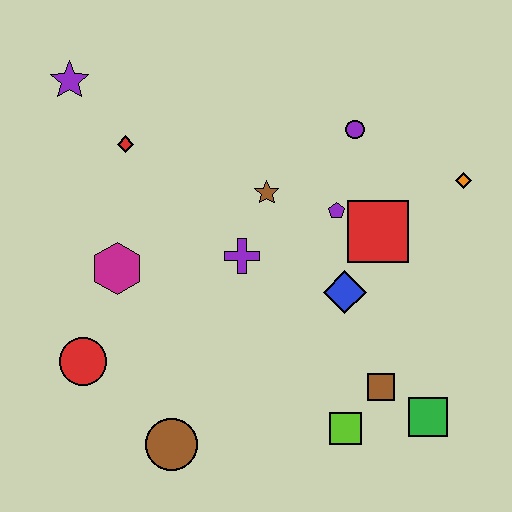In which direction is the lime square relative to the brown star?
The lime square is below the brown star.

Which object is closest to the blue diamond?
The red square is closest to the blue diamond.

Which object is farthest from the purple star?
The green square is farthest from the purple star.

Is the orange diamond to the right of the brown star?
Yes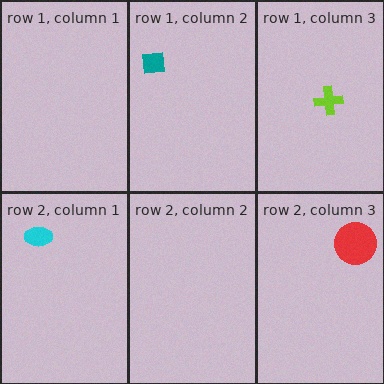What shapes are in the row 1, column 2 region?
The teal square.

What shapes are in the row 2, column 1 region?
The cyan ellipse.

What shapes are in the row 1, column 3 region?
The lime cross.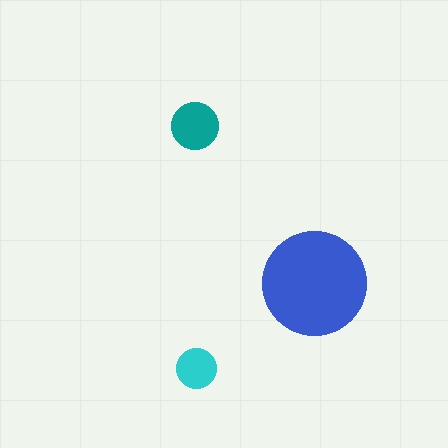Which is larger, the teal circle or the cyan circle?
The teal one.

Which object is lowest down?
The cyan circle is bottommost.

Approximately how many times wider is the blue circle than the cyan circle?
About 2.5 times wider.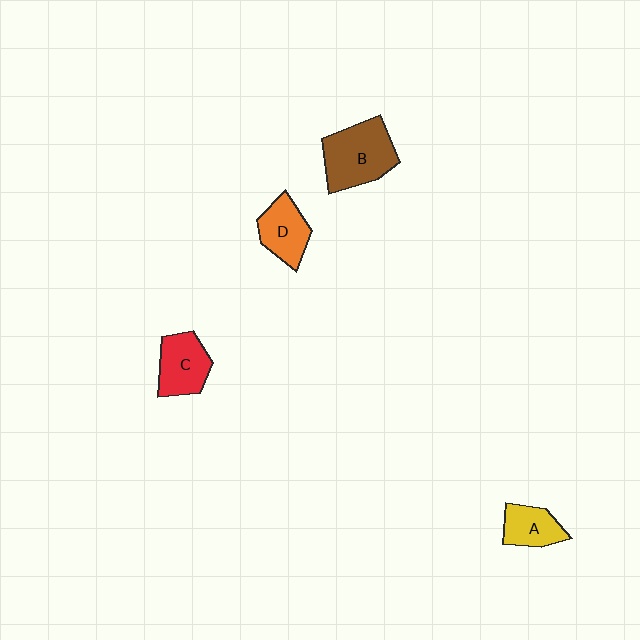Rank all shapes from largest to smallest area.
From largest to smallest: B (brown), C (red), D (orange), A (yellow).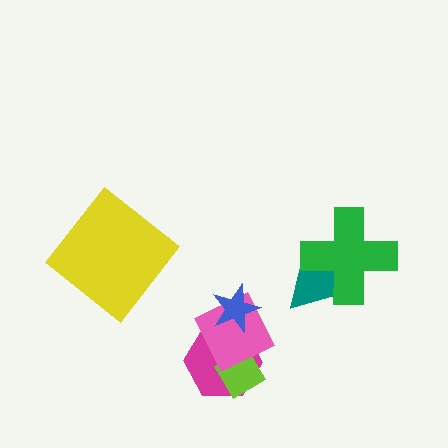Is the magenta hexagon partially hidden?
Yes, it is partially covered by another shape.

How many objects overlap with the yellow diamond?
0 objects overlap with the yellow diamond.